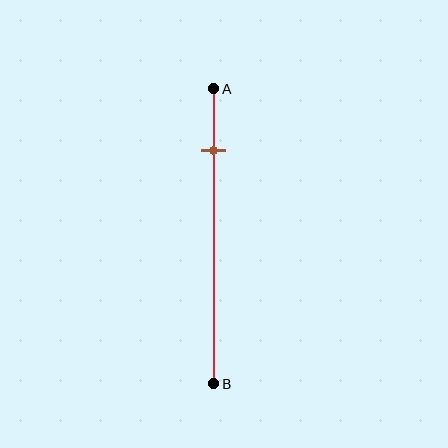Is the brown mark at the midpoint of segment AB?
No, the mark is at about 20% from A, not at the 50% midpoint.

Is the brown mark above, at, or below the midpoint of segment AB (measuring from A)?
The brown mark is above the midpoint of segment AB.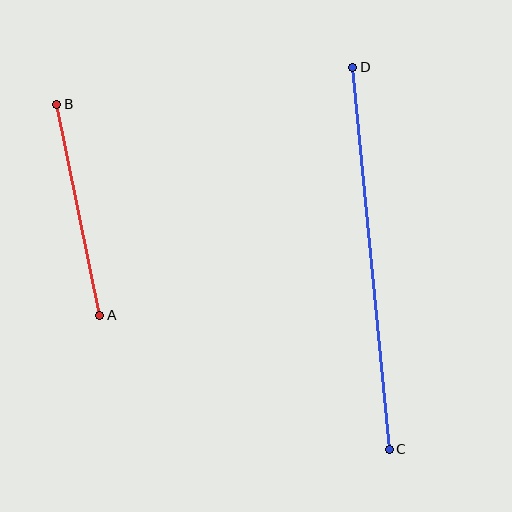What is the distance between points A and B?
The distance is approximately 215 pixels.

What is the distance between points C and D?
The distance is approximately 383 pixels.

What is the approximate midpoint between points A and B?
The midpoint is at approximately (78, 210) pixels.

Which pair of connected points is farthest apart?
Points C and D are farthest apart.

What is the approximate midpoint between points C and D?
The midpoint is at approximately (371, 258) pixels.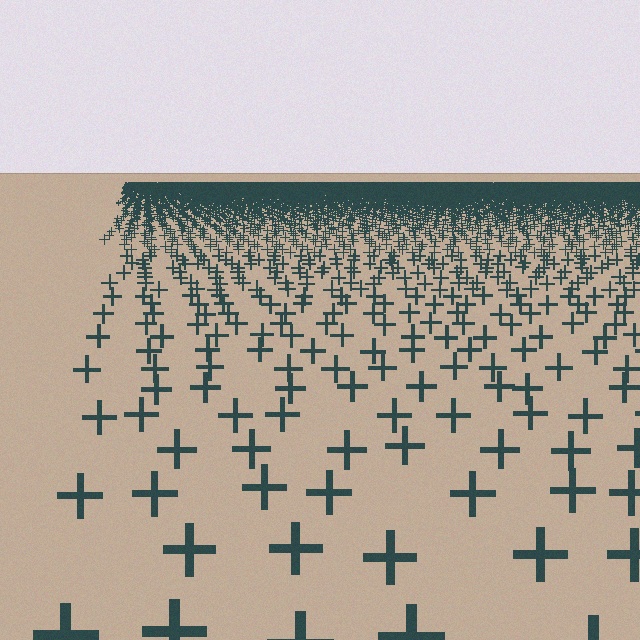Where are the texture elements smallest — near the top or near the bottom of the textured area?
Near the top.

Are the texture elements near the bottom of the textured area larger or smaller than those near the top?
Larger. Near the bottom, elements are closer to the viewer and appear at a bigger on-screen size.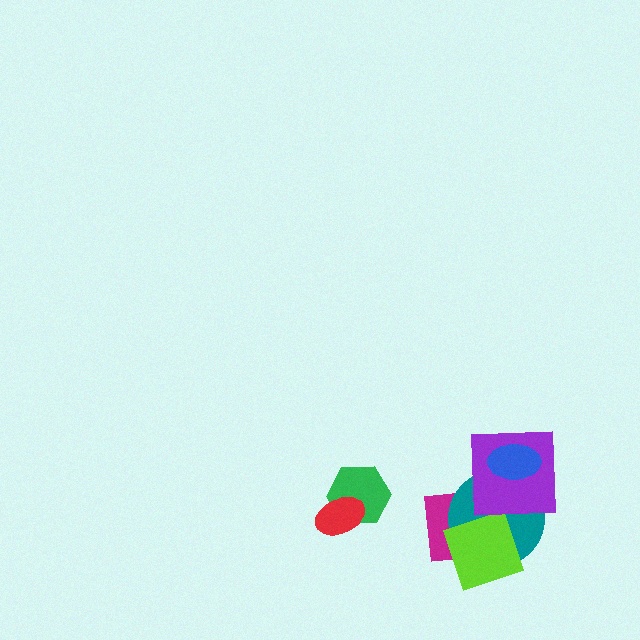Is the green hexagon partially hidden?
Yes, it is partially covered by another shape.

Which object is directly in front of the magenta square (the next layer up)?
The teal circle is directly in front of the magenta square.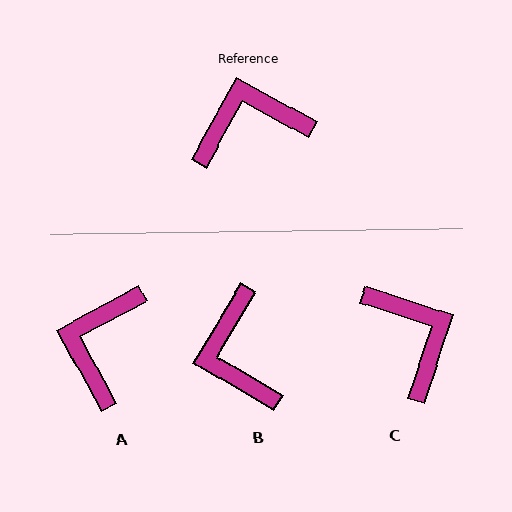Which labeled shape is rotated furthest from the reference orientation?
B, about 88 degrees away.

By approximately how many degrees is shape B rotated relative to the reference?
Approximately 88 degrees counter-clockwise.